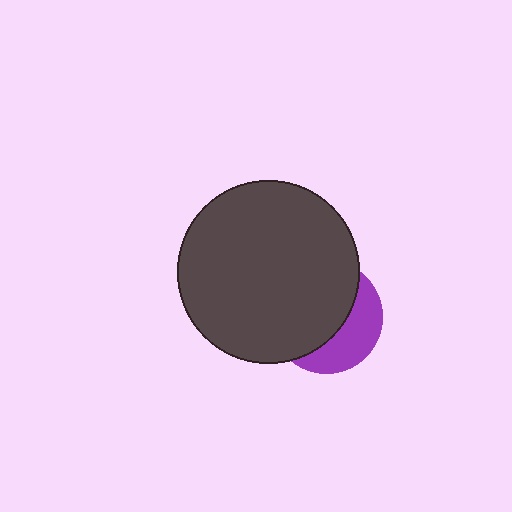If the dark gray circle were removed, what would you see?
You would see the complete purple circle.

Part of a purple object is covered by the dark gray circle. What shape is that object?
It is a circle.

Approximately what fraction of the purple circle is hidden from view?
Roughly 64% of the purple circle is hidden behind the dark gray circle.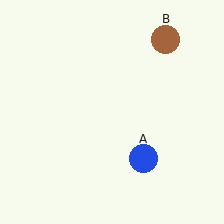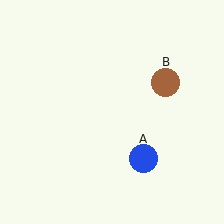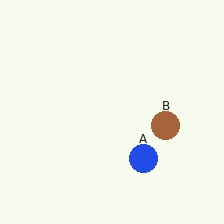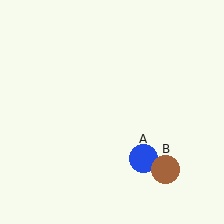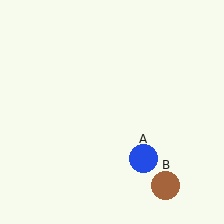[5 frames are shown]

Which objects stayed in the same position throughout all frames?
Blue circle (object A) remained stationary.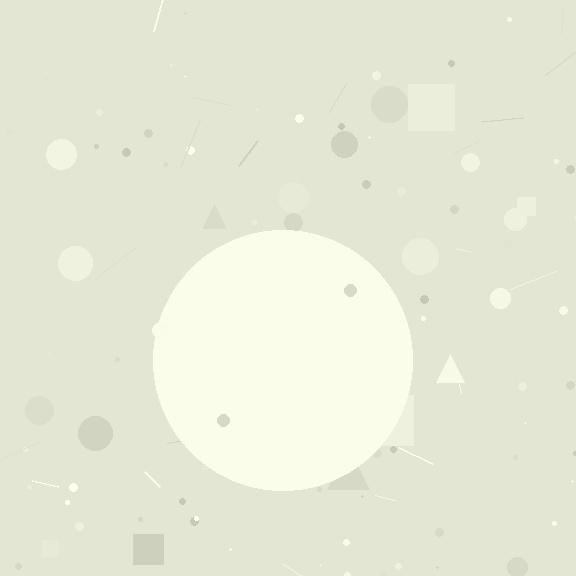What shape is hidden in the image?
A circle is hidden in the image.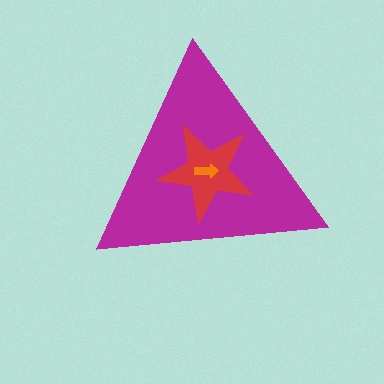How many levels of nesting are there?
3.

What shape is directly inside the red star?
The orange arrow.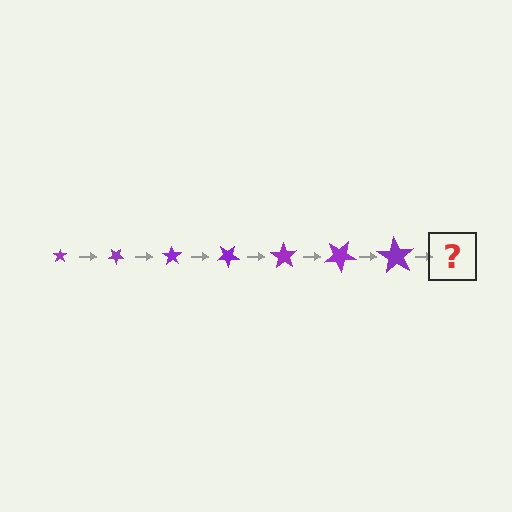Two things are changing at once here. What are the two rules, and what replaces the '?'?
The two rules are that the star grows larger each step and it rotates 35 degrees each step. The '?' should be a star, larger than the previous one and rotated 245 degrees from the start.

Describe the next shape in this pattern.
It should be a star, larger than the previous one and rotated 245 degrees from the start.